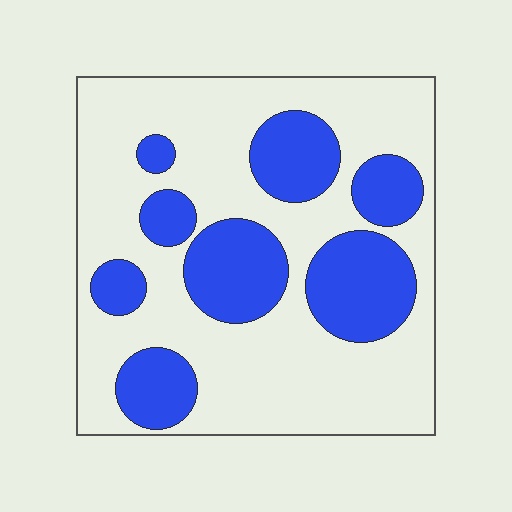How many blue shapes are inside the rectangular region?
8.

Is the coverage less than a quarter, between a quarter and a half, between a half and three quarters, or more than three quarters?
Between a quarter and a half.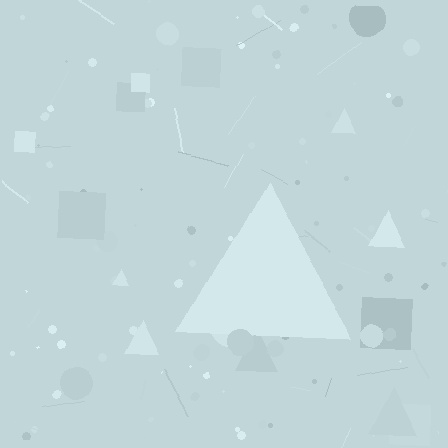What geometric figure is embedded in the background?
A triangle is embedded in the background.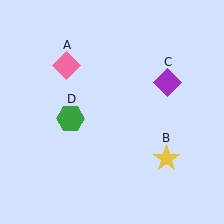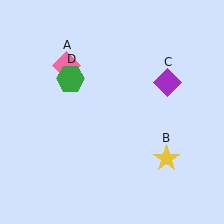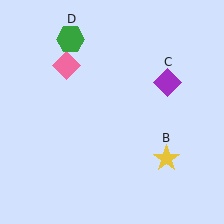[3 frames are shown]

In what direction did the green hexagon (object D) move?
The green hexagon (object D) moved up.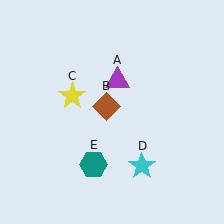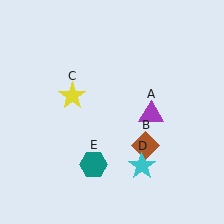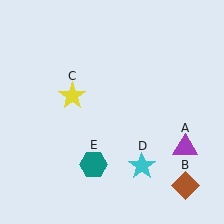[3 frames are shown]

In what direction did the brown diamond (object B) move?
The brown diamond (object B) moved down and to the right.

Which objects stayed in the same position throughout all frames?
Yellow star (object C) and cyan star (object D) and teal hexagon (object E) remained stationary.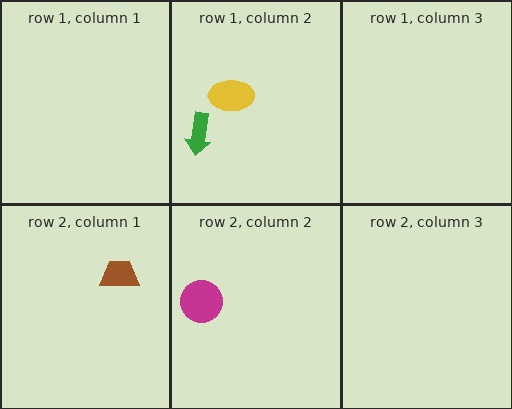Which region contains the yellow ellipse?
The row 1, column 2 region.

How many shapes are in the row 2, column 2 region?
1.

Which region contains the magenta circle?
The row 2, column 2 region.